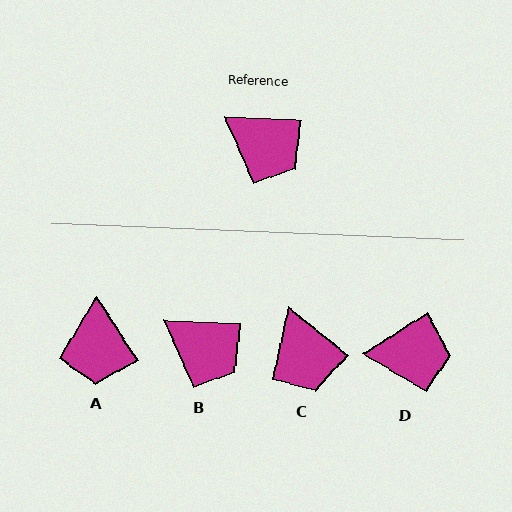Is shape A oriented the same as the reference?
No, it is off by about 55 degrees.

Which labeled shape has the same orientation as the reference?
B.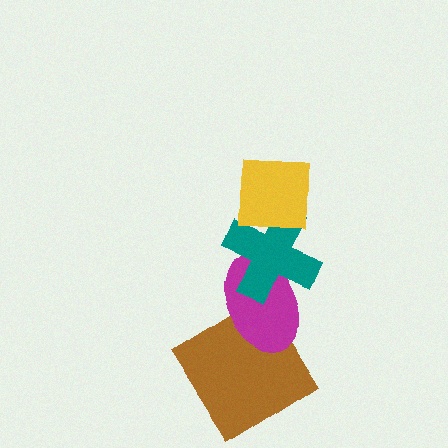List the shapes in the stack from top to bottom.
From top to bottom: the yellow square, the teal cross, the magenta ellipse, the brown diamond.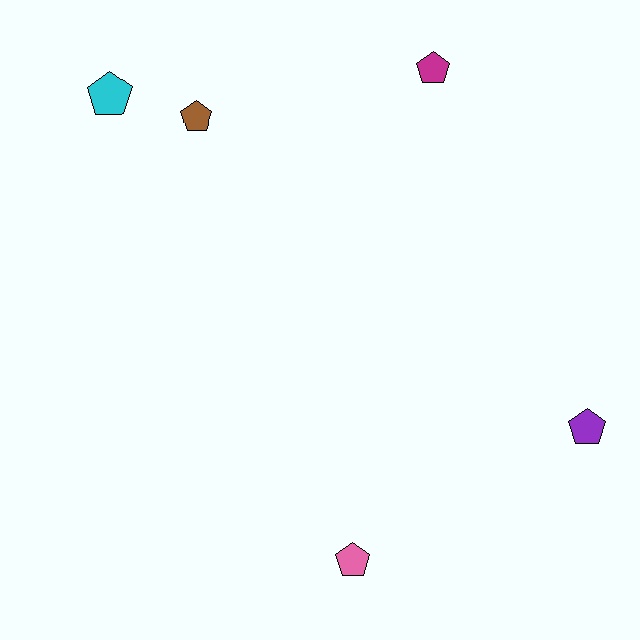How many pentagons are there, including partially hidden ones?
There are 5 pentagons.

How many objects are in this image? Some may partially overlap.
There are 5 objects.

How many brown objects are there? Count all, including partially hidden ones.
There is 1 brown object.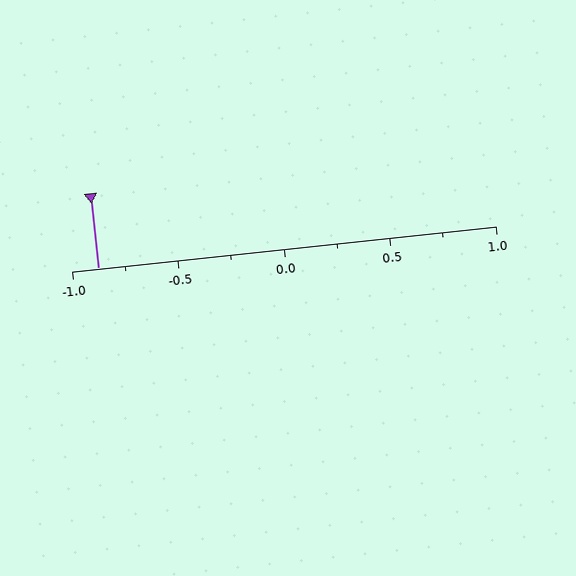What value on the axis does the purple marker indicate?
The marker indicates approximately -0.88.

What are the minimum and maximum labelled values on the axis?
The axis runs from -1.0 to 1.0.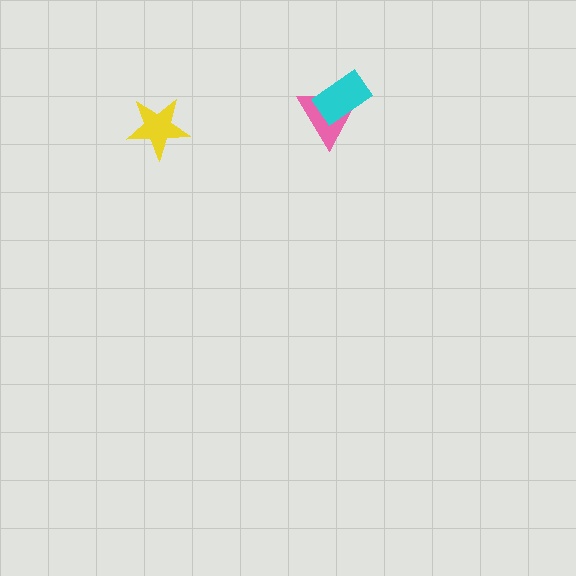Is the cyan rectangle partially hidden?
No, no other shape covers it.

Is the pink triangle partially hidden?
Yes, it is partially covered by another shape.